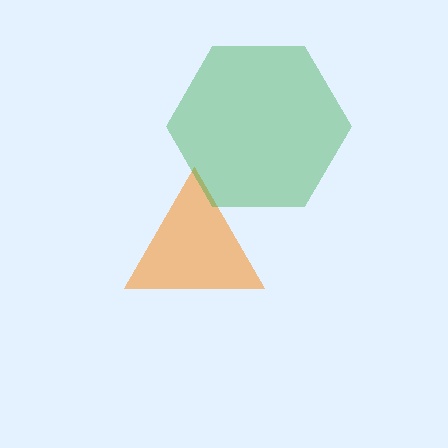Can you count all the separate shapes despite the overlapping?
Yes, there are 2 separate shapes.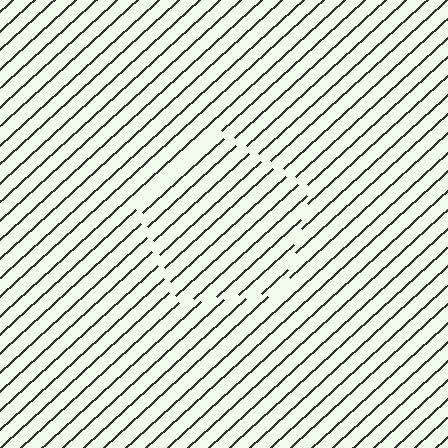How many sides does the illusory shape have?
5 sides — the line-ends trace a pentagon.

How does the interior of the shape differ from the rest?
The interior of the shape contains the same grating, shifted by half a period — the contour is defined by the phase discontinuity where line-ends from the inner and outer gratings abut.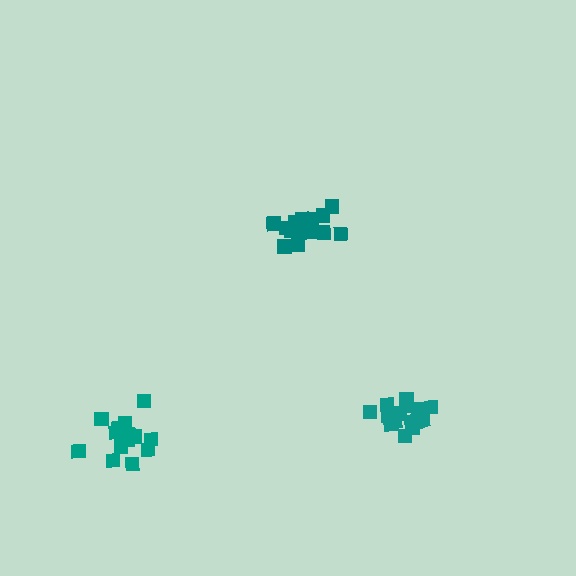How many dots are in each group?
Group 1: 15 dots, Group 2: 16 dots, Group 3: 14 dots (45 total).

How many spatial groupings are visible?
There are 3 spatial groupings.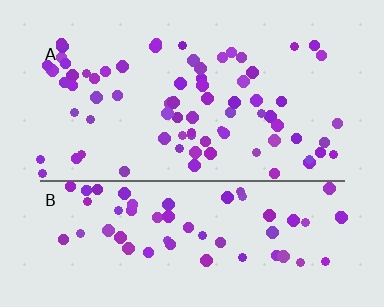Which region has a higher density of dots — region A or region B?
A (the top).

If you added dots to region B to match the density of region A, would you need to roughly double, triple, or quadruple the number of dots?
Approximately double.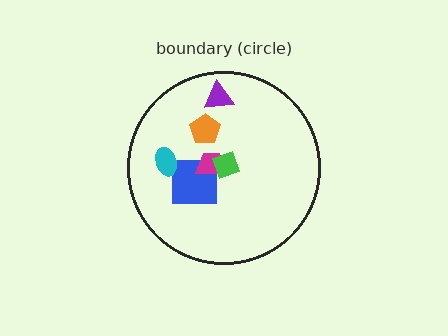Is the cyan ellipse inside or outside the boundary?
Inside.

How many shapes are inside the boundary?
6 inside, 0 outside.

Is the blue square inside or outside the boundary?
Inside.